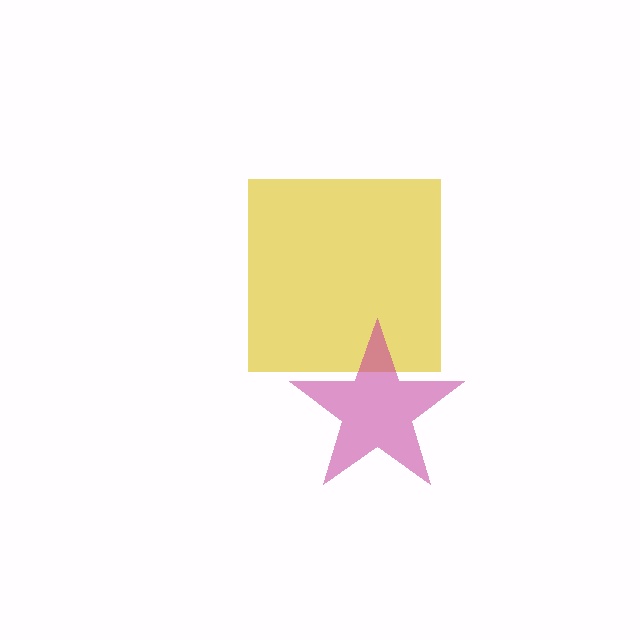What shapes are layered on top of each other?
The layered shapes are: a yellow square, a magenta star.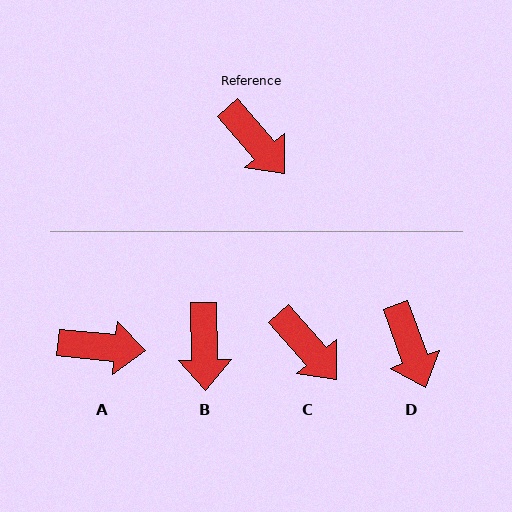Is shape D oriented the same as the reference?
No, it is off by about 21 degrees.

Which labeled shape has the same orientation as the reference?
C.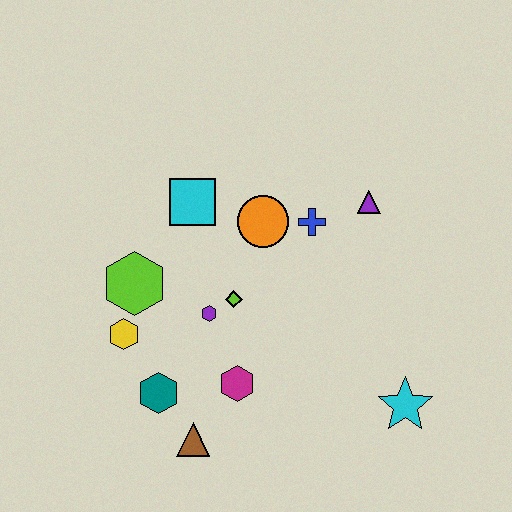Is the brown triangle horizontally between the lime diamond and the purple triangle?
No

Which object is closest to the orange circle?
The blue cross is closest to the orange circle.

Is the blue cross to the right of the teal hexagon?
Yes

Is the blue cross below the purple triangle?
Yes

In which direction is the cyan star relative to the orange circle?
The cyan star is below the orange circle.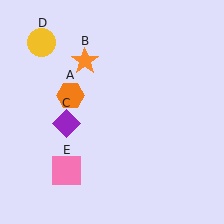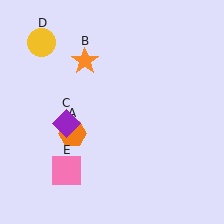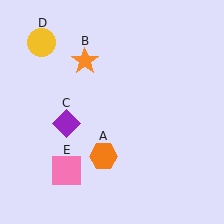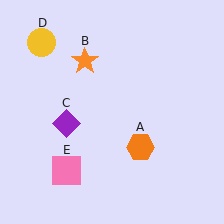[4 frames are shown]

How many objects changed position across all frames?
1 object changed position: orange hexagon (object A).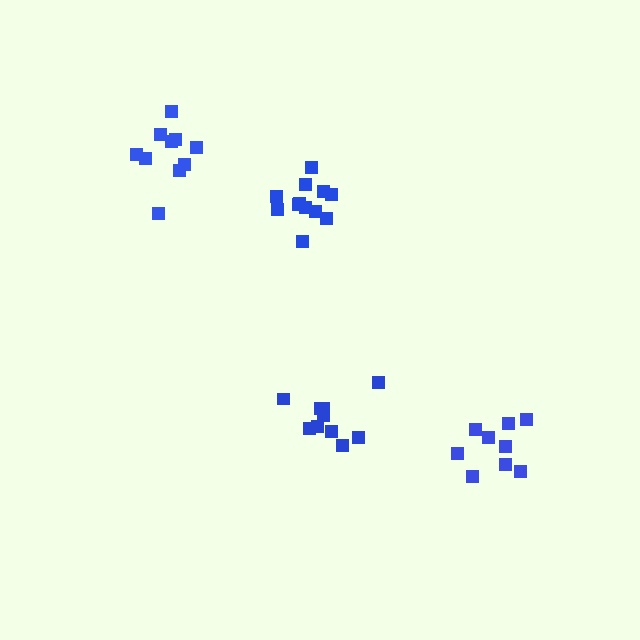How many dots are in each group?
Group 1: 12 dots, Group 2: 10 dots, Group 3: 9 dots, Group 4: 10 dots (41 total).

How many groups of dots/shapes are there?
There are 4 groups.